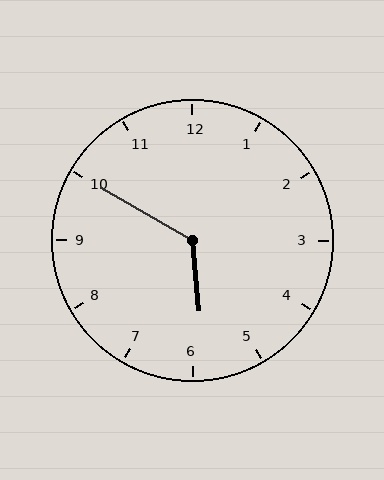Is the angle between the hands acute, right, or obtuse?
It is obtuse.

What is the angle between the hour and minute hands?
Approximately 125 degrees.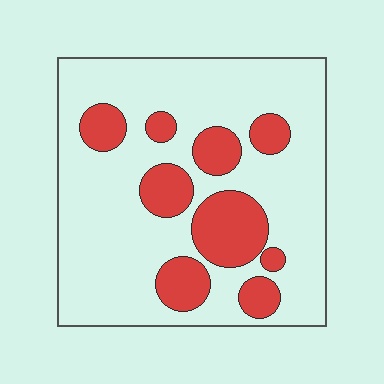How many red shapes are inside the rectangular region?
9.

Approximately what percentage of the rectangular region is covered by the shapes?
Approximately 25%.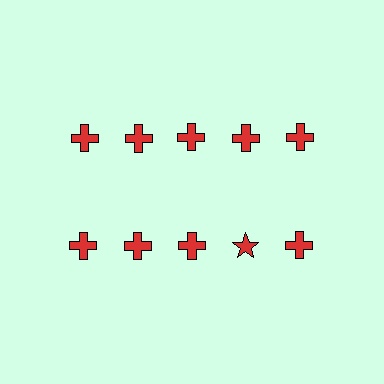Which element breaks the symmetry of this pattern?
The red star in the second row, second from right column breaks the symmetry. All other shapes are red crosses.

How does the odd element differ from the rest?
It has a different shape: star instead of cross.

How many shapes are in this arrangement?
There are 10 shapes arranged in a grid pattern.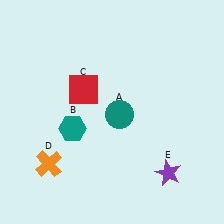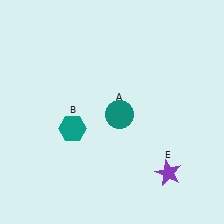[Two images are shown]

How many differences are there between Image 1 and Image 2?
There are 2 differences between the two images.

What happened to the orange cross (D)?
The orange cross (D) was removed in Image 2. It was in the bottom-left area of Image 1.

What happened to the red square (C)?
The red square (C) was removed in Image 2. It was in the top-left area of Image 1.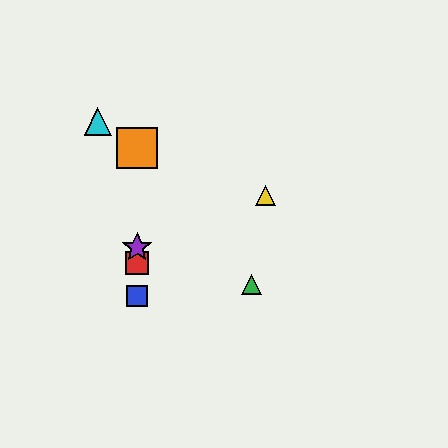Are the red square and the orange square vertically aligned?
Yes, both are at x≈137.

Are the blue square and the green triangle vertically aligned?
No, the blue square is at x≈137 and the green triangle is at x≈251.